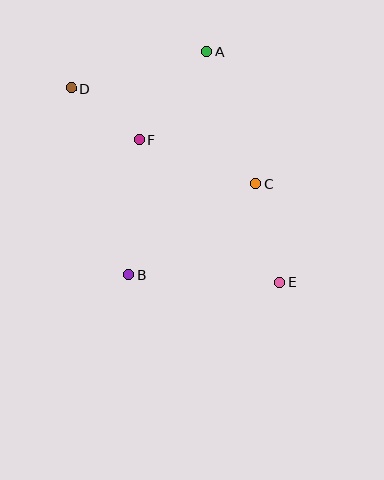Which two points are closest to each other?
Points D and F are closest to each other.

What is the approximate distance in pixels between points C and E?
The distance between C and E is approximately 102 pixels.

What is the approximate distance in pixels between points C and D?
The distance between C and D is approximately 208 pixels.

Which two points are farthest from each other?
Points D and E are farthest from each other.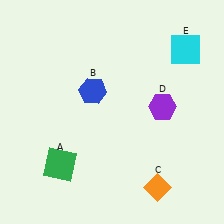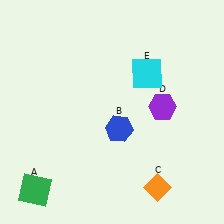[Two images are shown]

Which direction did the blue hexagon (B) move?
The blue hexagon (B) moved down.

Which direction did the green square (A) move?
The green square (A) moved left.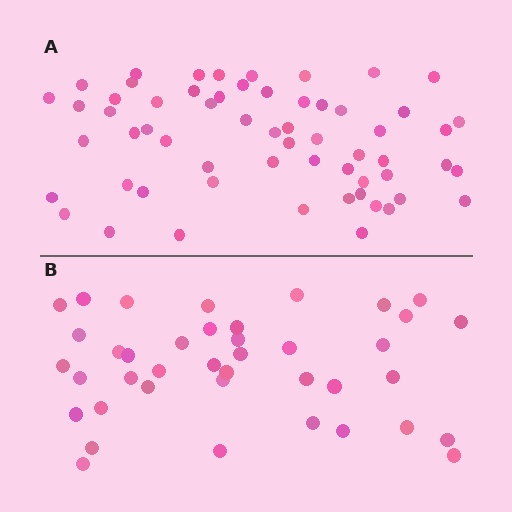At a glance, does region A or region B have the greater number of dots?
Region A (the top region) has more dots.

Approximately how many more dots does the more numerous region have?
Region A has approximately 20 more dots than region B.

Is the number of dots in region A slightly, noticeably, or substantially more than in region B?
Region A has substantially more. The ratio is roughly 1.5 to 1.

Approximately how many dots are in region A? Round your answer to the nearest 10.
About 60 dots.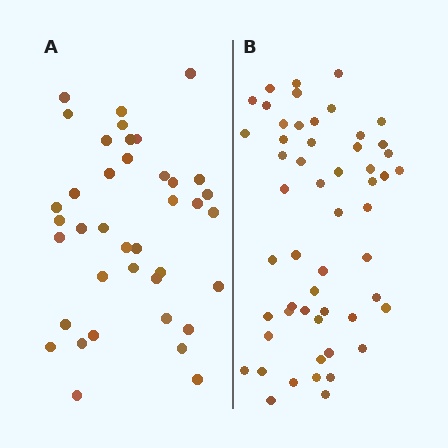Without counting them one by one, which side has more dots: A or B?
Region B (the right region) has more dots.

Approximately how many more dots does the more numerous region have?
Region B has approximately 15 more dots than region A.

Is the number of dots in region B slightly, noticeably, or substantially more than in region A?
Region B has noticeably more, but not dramatically so. The ratio is roughly 1.4 to 1.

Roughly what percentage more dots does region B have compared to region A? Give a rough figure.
About 40% more.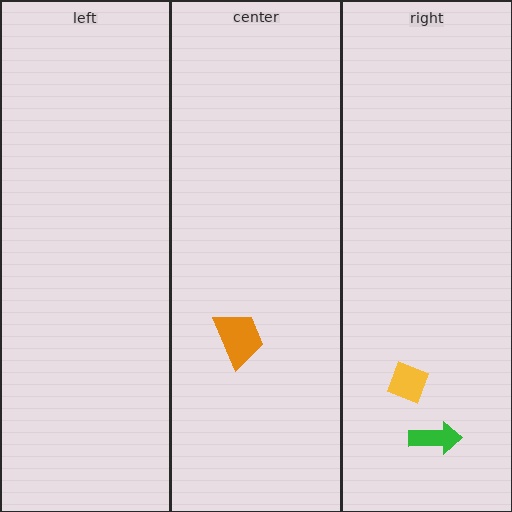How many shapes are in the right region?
2.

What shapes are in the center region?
The orange trapezoid.